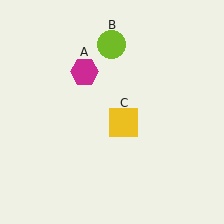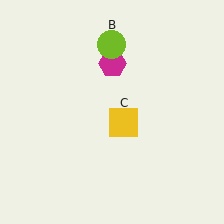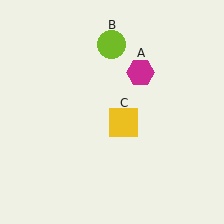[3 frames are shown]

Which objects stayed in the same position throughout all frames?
Lime circle (object B) and yellow square (object C) remained stationary.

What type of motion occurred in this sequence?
The magenta hexagon (object A) rotated clockwise around the center of the scene.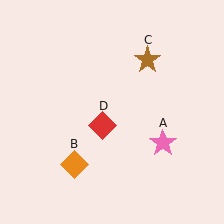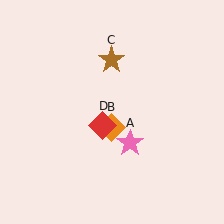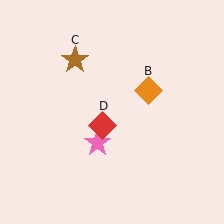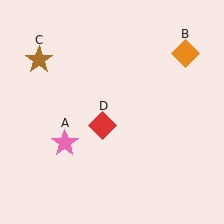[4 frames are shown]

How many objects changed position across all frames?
3 objects changed position: pink star (object A), orange diamond (object B), brown star (object C).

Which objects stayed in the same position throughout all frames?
Red diamond (object D) remained stationary.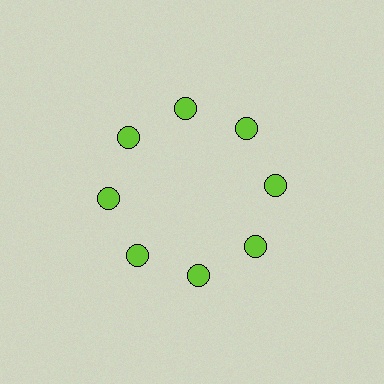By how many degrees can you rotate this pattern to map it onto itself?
The pattern maps onto itself every 45 degrees of rotation.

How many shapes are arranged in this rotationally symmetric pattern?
There are 8 shapes, arranged in 8 groups of 1.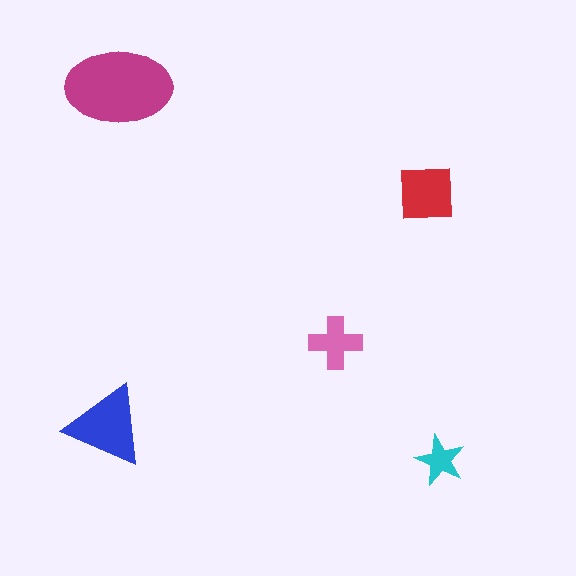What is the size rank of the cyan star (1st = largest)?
5th.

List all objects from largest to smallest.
The magenta ellipse, the blue triangle, the red square, the pink cross, the cyan star.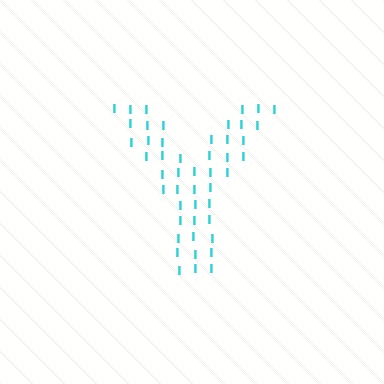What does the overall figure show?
The overall figure shows the letter Y.